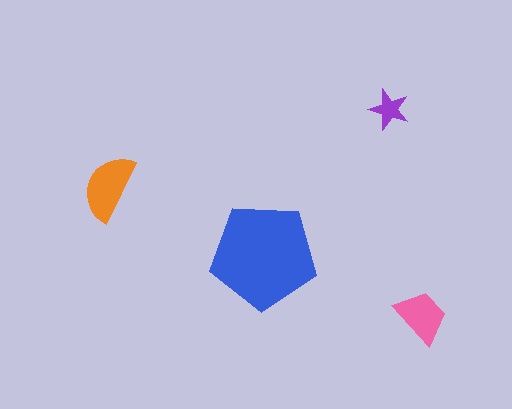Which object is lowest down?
The pink trapezoid is bottommost.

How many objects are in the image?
There are 4 objects in the image.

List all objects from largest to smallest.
The blue pentagon, the orange semicircle, the pink trapezoid, the purple star.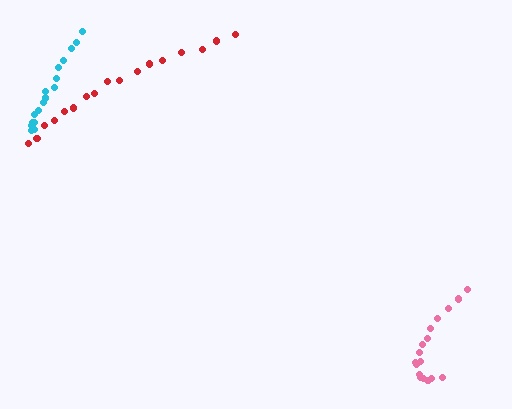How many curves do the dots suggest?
There are 3 distinct paths.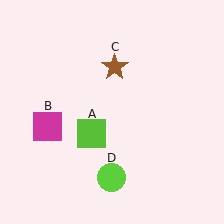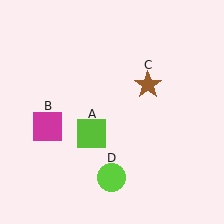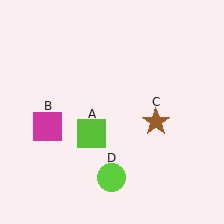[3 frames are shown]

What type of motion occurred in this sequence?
The brown star (object C) rotated clockwise around the center of the scene.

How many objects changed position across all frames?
1 object changed position: brown star (object C).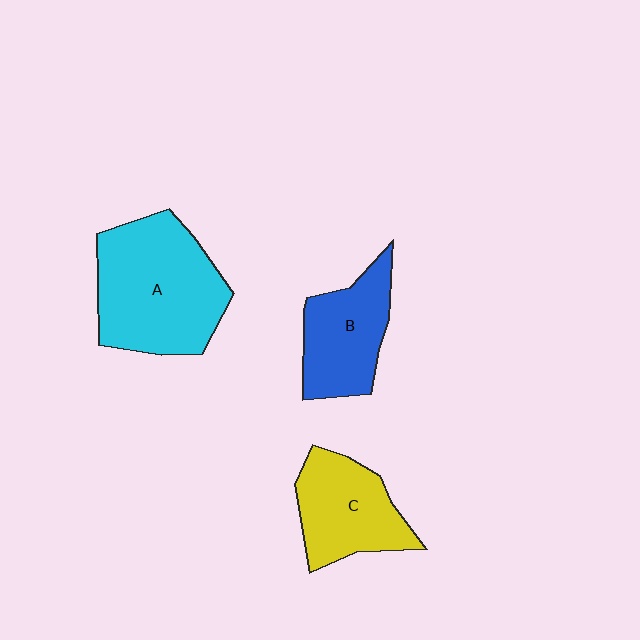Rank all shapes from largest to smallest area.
From largest to smallest: A (cyan), C (yellow), B (blue).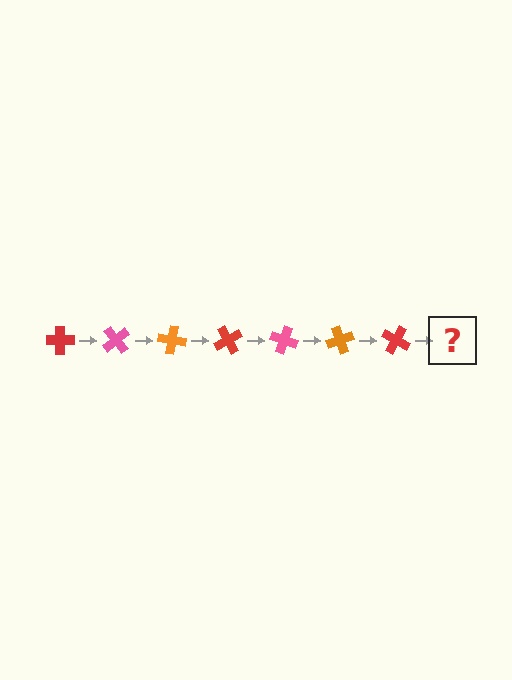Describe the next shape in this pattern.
It should be a pink cross, rotated 350 degrees from the start.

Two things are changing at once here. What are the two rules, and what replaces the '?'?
The two rules are that it rotates 50 degrees each step and the color cycles through red, pink, and orange. The '?' should be a pink cross, rotated 350 degrees from the start.